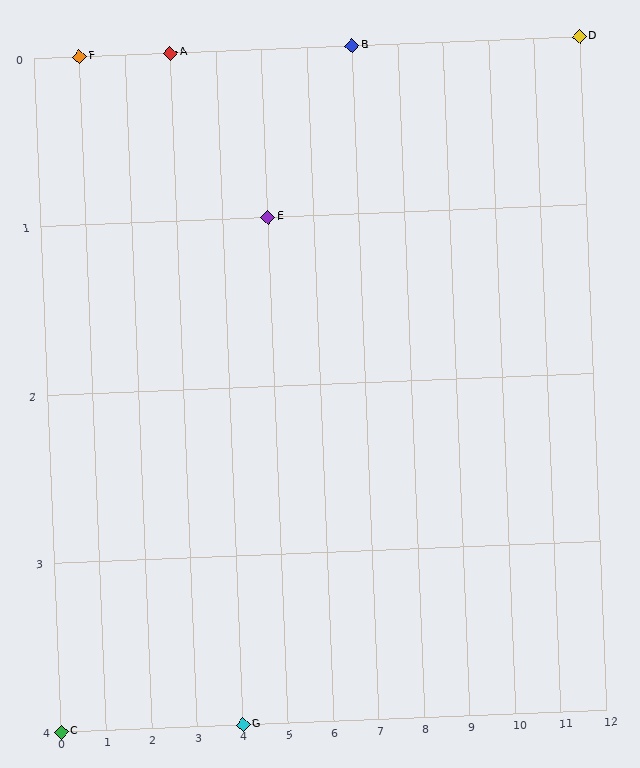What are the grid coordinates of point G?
Point G is at grid coordinates (4, 4).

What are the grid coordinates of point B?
Point B is at grid coordinates (7, 0).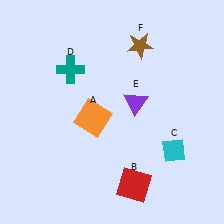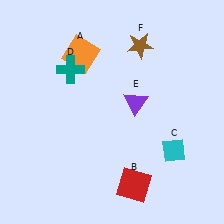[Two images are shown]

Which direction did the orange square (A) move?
The orange square (A) moved up.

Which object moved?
The orange square (A) moved up.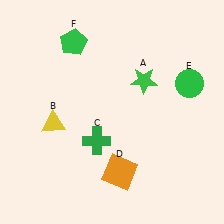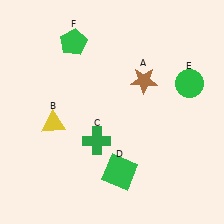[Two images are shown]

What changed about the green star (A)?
In Image 1, A is green. In Image 2, it changed to brown.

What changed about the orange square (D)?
In Image 1, D is orange. In Image 2, it changed to green.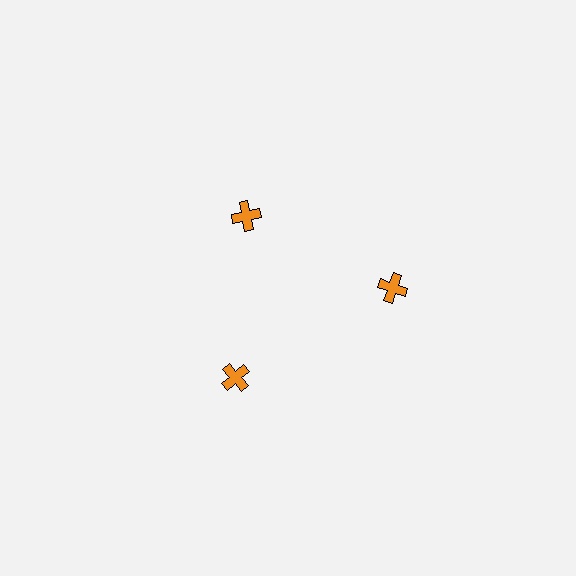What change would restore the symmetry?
The symmetry would be restored by moving it outward, back onto the ring so that all 3 crosses sit at equal angles and equal distance from the center.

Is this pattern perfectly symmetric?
No. The 3 orange crosses are arranged in a ring, but one element near the 11 o'clock position is pulled inward toward the center, breaking the 3-fold rotational symmetry.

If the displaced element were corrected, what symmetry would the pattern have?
It would have 3-fold rotational symmetry — the pattern would map onto itself every 120 degrees.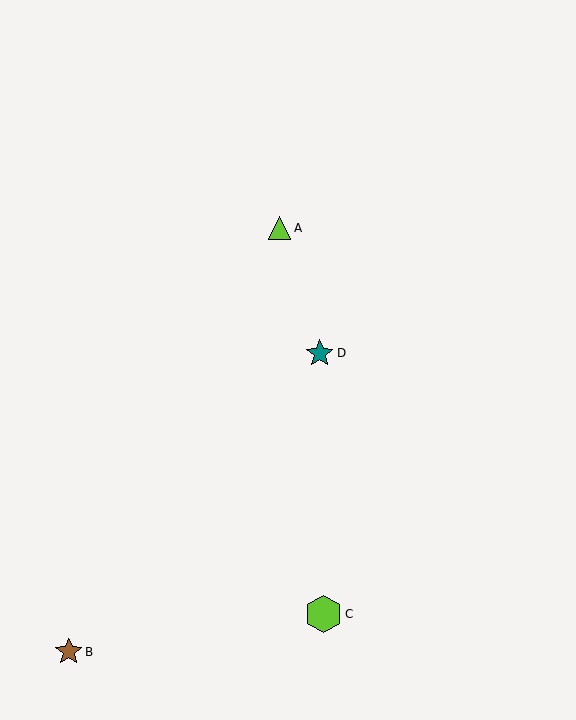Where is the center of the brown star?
The center of the brown star is at (69, 652).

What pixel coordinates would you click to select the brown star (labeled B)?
Click at (69, 652) to select the brown star B.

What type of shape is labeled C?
Shape C is a lime hexagon.